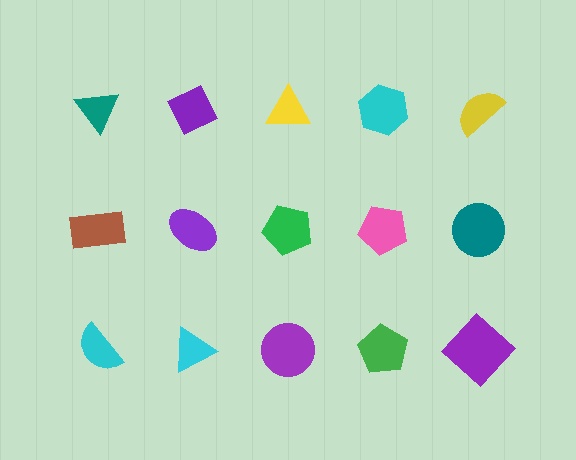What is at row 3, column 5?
A purple diamond.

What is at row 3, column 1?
A cyan semicircle.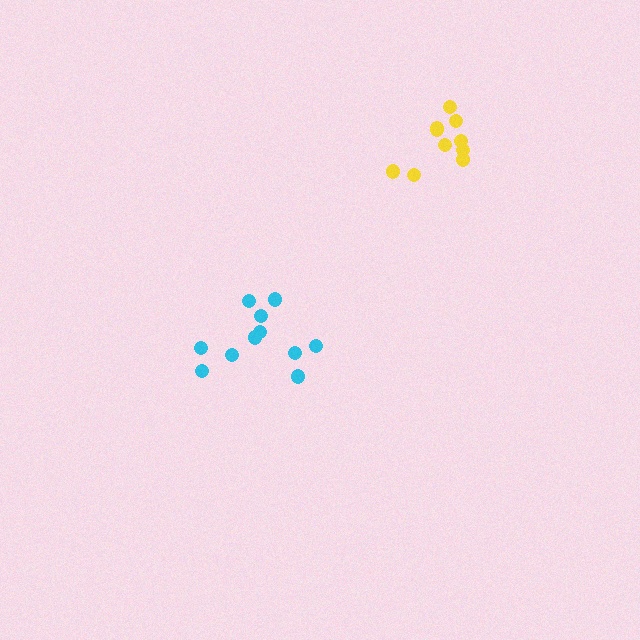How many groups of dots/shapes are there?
There are 2 groups.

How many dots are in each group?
Group 1: 10 dots, Group 2: 11 dots (21 total).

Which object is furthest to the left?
The cyan cluster is leftmost.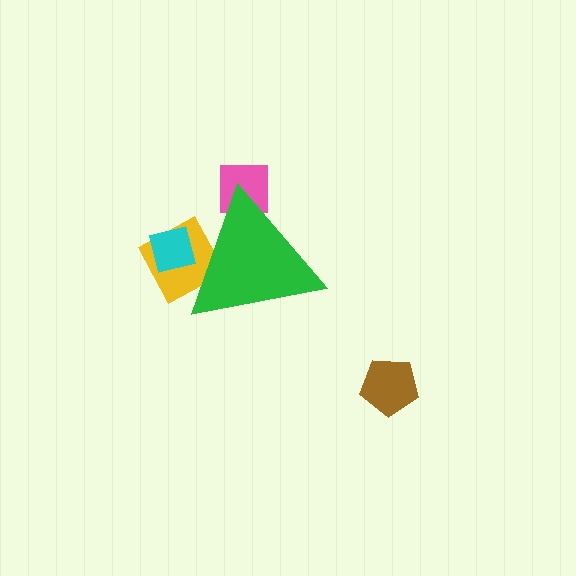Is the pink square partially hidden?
Yes, the pink square is partially hidden behind the green triangle.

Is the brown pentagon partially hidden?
No, the brown pentagon is fully visible.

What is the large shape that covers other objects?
A green triangle.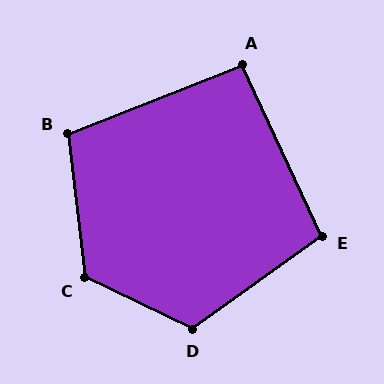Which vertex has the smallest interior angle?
A, at approximately 93 degrees.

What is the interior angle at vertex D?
Approximately 119 degrees (obtuse).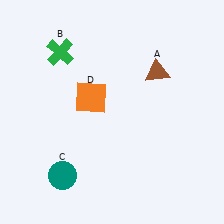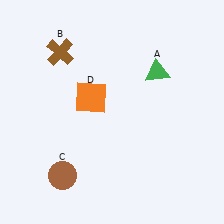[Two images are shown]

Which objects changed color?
A changed from brown to green. B changed from green to brown. C changed from teal to brown.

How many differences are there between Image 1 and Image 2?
There are 3 differences between the two images.